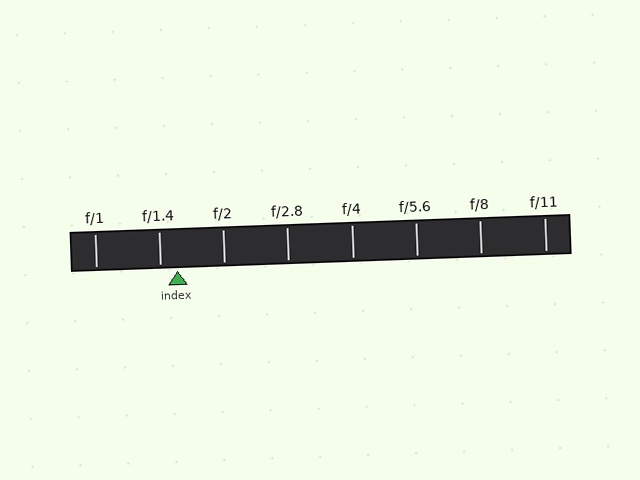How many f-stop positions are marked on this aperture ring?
There are 8 f-stop positions marked.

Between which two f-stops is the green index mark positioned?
The index mark is between f/1.4 and f/2.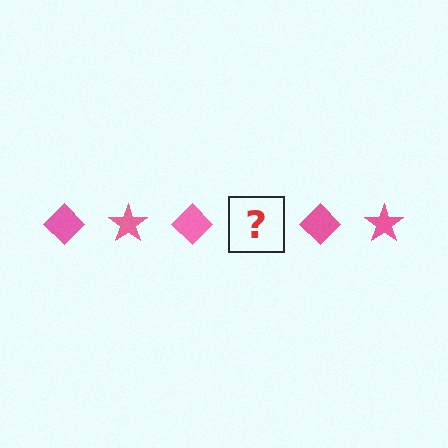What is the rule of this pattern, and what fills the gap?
The rule is that the pattern cycles through diamond, star shapes in pink. The gap should be filled with a pink star.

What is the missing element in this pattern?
The missing element is a pink star.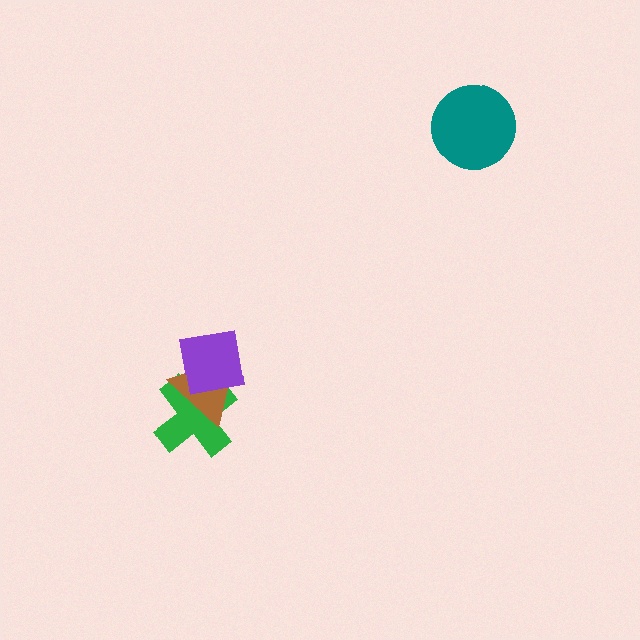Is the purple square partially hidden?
No, no other shape covers it.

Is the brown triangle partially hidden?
Yes, it is partially covered by another shape.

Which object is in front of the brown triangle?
The purple square is in front of the brown triangle.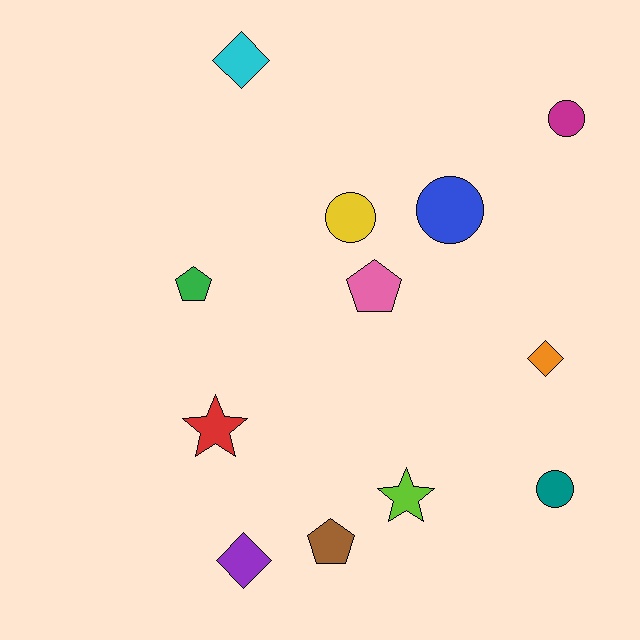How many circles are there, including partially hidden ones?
There are 4 circles.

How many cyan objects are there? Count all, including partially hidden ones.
There is 1 cyan object.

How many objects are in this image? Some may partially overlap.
There are 12 objects.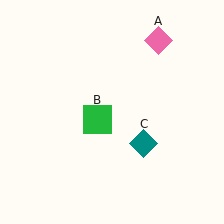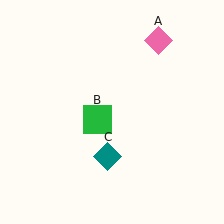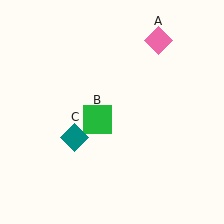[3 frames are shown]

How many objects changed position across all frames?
1 object changed position: teal diamond (object C).